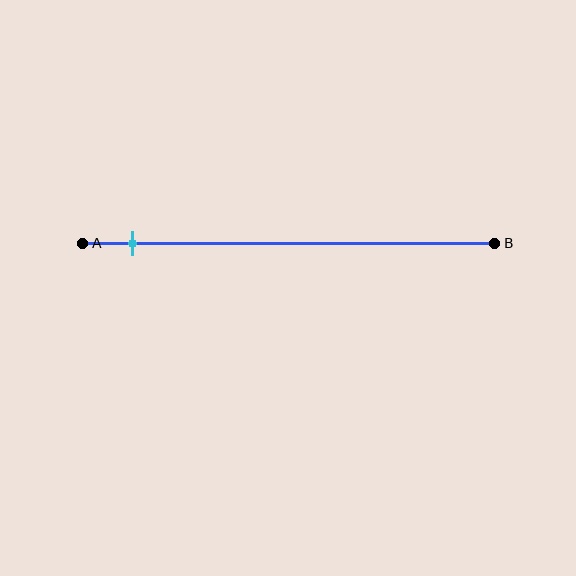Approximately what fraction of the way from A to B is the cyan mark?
The cyan mark is approximately 10% of the way from A to B.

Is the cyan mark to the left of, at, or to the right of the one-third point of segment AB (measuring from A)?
The cyan mark is to the left of the one-third point of segment AB.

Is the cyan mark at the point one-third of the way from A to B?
No, the mark is at about 10% from A, not at the 33% one-third point.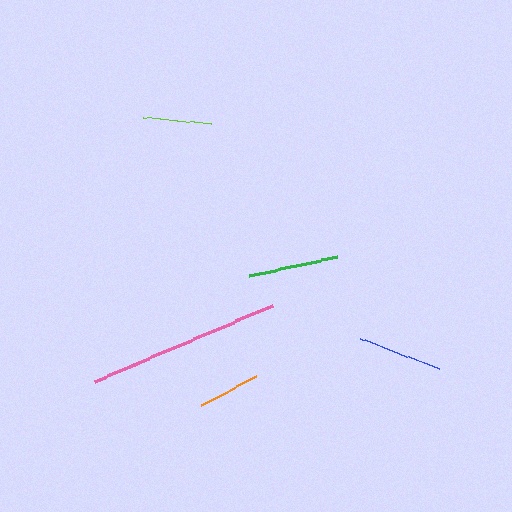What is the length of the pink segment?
The pink segment is approximately 194 pixels long.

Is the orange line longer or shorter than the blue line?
The blue line is longer than the orange line.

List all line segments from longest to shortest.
From longest to shortest: pink, green, blue, lime, orange.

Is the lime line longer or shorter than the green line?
The green line is longer than the lime line.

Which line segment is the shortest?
The orange line is the shortest at approximately 61 pixels.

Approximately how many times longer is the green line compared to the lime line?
The green line is approximately 1.3 times the length of the lime line.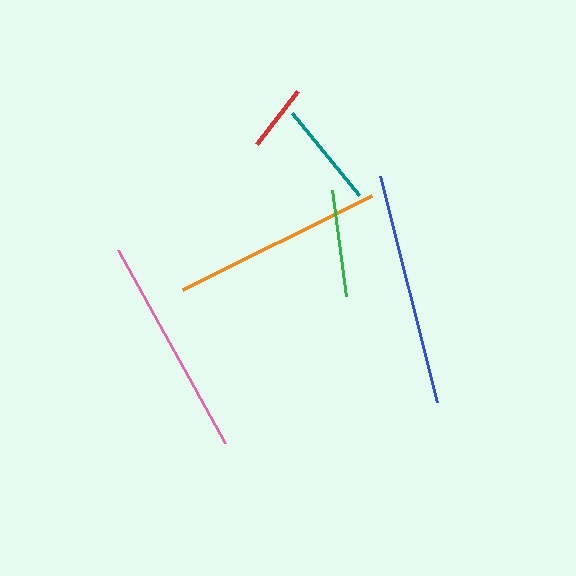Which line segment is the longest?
The blue line is the longest at approximately 232 pixels.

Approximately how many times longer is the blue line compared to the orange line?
The blue line is approximately 1.1 times the length of the orange line.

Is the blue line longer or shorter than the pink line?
The blue line is longer than the pink line.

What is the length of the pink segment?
The pink segment is approximately 220 pixels long.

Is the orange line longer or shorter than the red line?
The orange line is longer than the red line.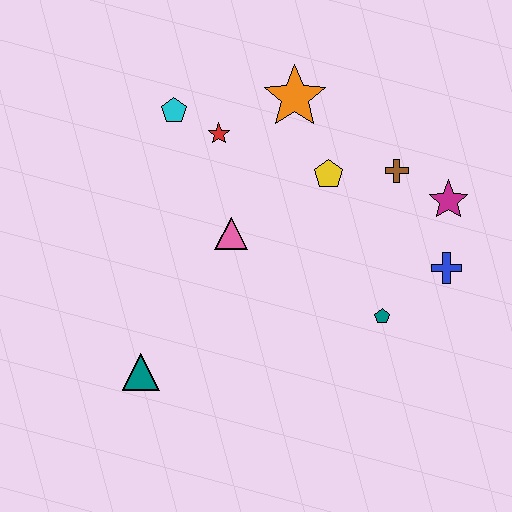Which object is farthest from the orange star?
The teal triangle is farthest from the orange star.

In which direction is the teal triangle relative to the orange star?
The teal triangle is below the orange star.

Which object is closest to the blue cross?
The magenta star is closest to the blue cross.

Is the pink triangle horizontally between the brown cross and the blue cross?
No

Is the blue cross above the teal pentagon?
Yes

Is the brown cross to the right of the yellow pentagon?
Yes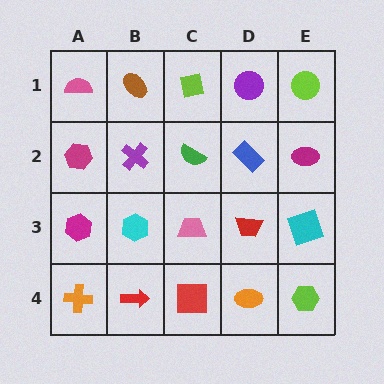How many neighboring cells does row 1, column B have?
3.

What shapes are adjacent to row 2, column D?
A purple circle (row 1, column D), a red trapezoid (row 3, column D), a green semicircle (row 2, column C), a magenta ellipse (row 2, column E).